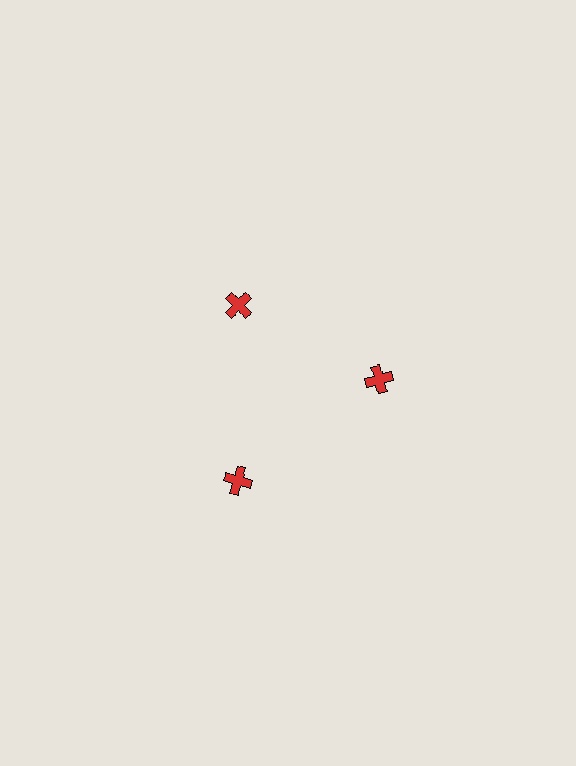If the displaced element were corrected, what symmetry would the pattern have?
It would have 3-fold rotational symmetry — the pattern would map onto itself every 120 degrees.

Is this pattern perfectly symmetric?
No. The 3 red crosses are arranged in a ring, but one element near the 7 o'clock position is pushed outward from the center, breaking the 3-fold rotational symmetry.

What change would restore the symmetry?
The symmetry would be restored by moving it inward, back onto the ring so that all 3 crosses sit at equal angles and equal distance from the center.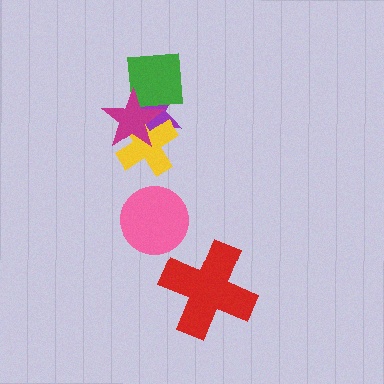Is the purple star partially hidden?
Yes, it is partially covered by another shape.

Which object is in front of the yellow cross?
The magenta star is in front of the yellow cross.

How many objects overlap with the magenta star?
3 objects overlap with the magenta star.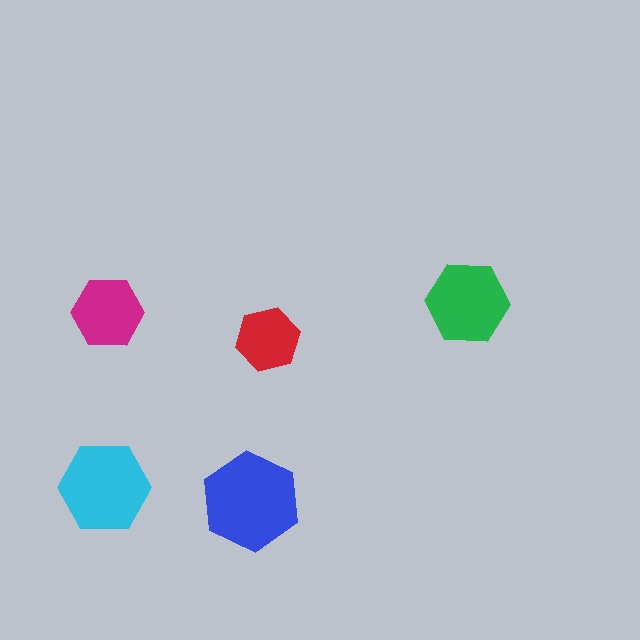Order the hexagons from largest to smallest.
the blue one, the cyan one, the green one, the magenta one, the red one.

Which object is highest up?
The green hexagon is topmost.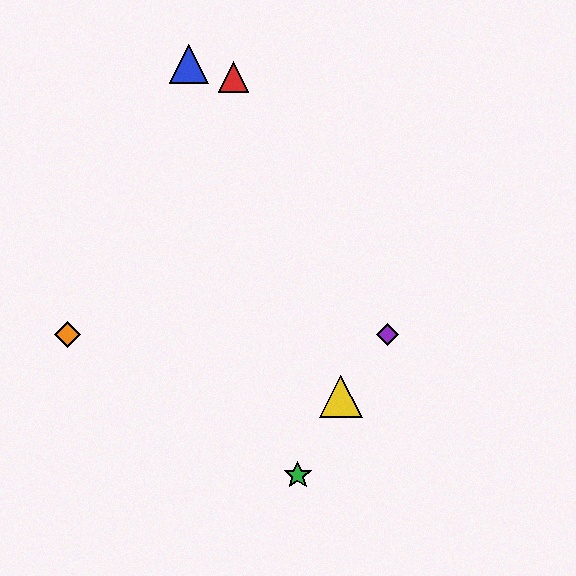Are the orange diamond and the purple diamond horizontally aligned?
Yes, both are at y≈334.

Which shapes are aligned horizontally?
The purple diamond, the orange diamond are aligned horizontally.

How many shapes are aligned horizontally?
2 shapes (the purple diamond, the orange diamond) are aligned horizontally.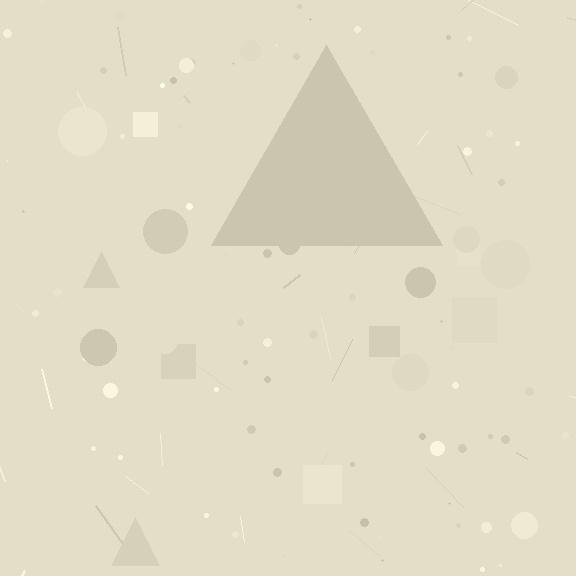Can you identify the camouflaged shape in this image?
The camouflaged shape is a triangle.